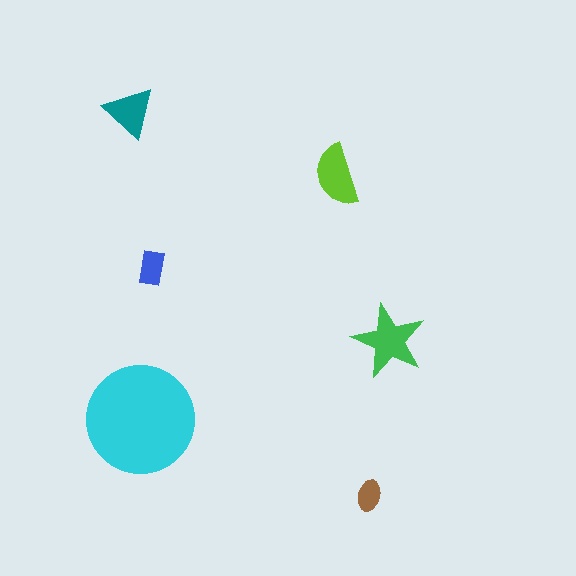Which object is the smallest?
The brown ellipse.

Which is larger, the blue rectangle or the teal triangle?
The teal triangle.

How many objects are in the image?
There are 6 objects in the image.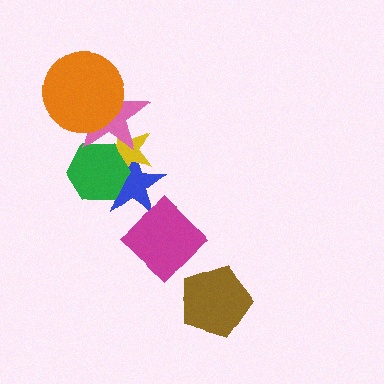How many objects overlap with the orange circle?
1 object overlaps with the orange circle.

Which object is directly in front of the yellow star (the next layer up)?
The green hexagon is directly in front of the yellow star.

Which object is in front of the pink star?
The orange circle is in front of the pink star.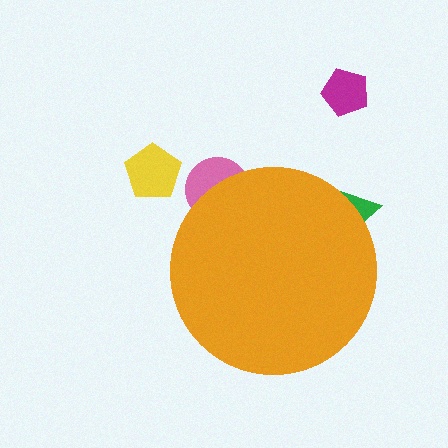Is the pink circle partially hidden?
Yes, the pink circle is partially hidden behind the orange circle.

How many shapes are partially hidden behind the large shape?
2 shapes are partially hidden.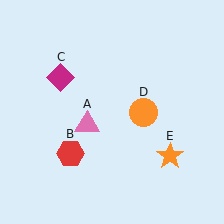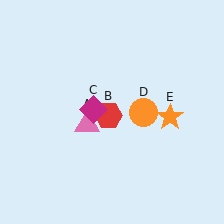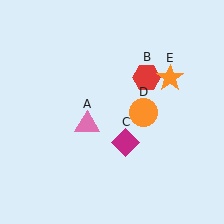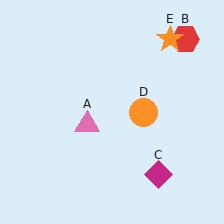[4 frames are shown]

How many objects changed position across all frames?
3 objects changed position: red hexagon (object B), magenta diamond (object C), orange star (object E).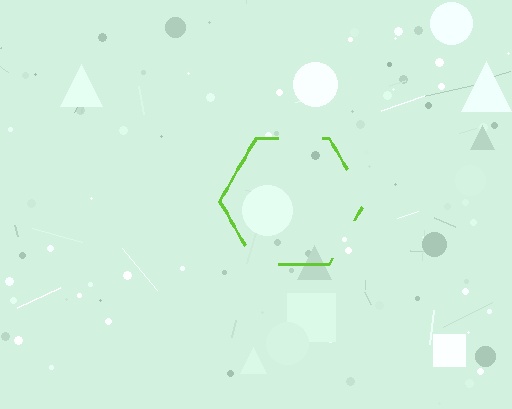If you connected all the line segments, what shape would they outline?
They would outline a hexagon.